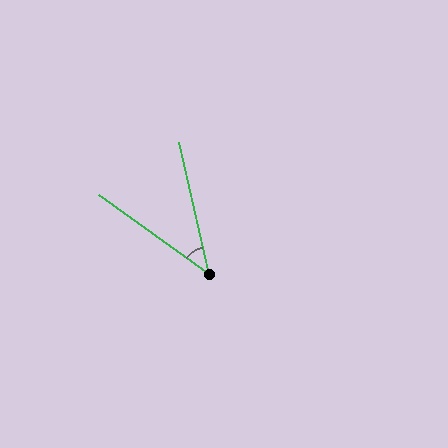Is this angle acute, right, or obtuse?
It is acute.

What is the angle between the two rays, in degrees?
Approximately 42 degrees.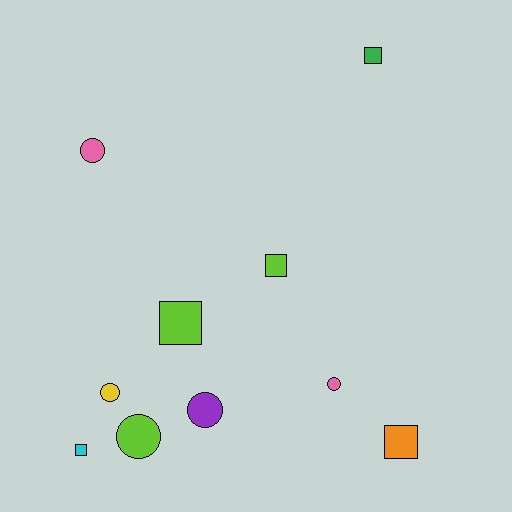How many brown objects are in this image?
There are no brown objects.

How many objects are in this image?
There are 10 objects.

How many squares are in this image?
There are 5 squares.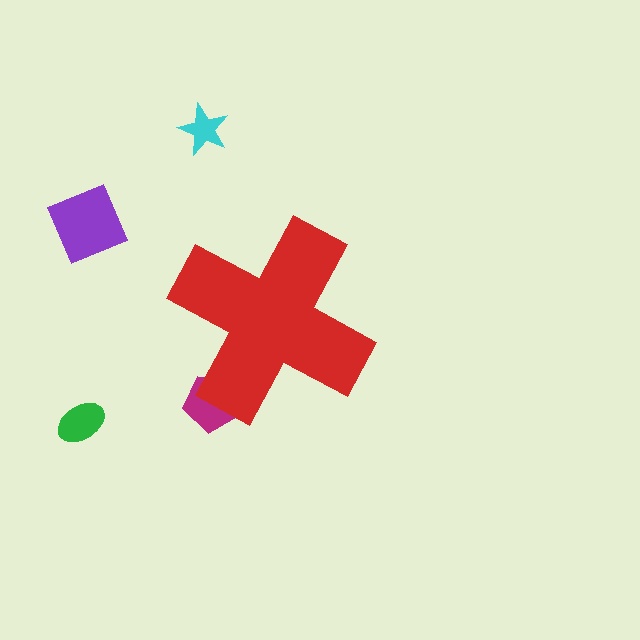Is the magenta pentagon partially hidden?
Yes, the magenta pentagon is partially hidden behind the red cross.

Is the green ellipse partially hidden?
No, the green ellipse is fully visible.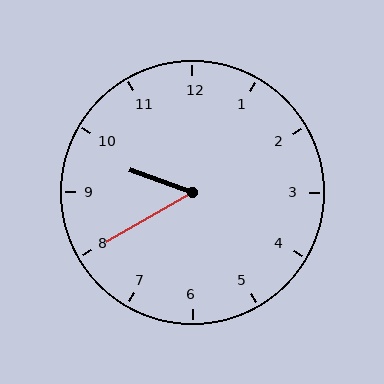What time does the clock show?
9:40.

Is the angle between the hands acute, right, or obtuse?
It is acute.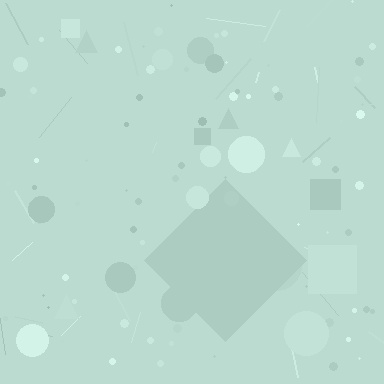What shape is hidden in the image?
A diamond is hidden in the image.